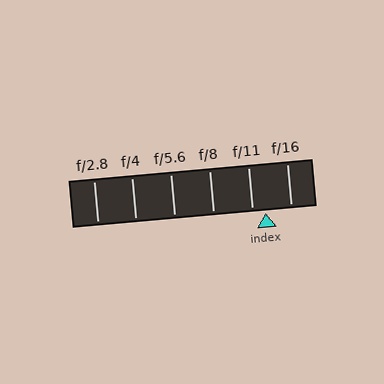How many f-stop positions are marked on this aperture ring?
There are 6 f-stop positions marked.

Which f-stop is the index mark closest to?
The index mark is closest to f/11.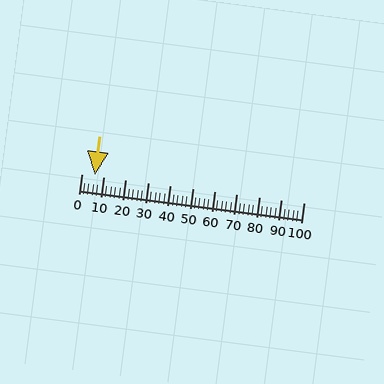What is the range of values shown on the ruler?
The ruler shows values from 0 to 100.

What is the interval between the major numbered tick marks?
The major tick marks are spaced 10 units apart.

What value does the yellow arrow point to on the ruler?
The yellow arrow points to approximately 6.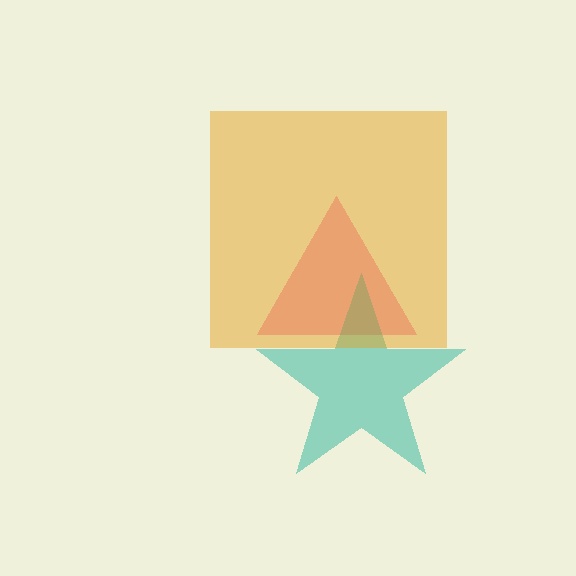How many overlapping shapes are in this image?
There are 3 overlapping shapes in the image.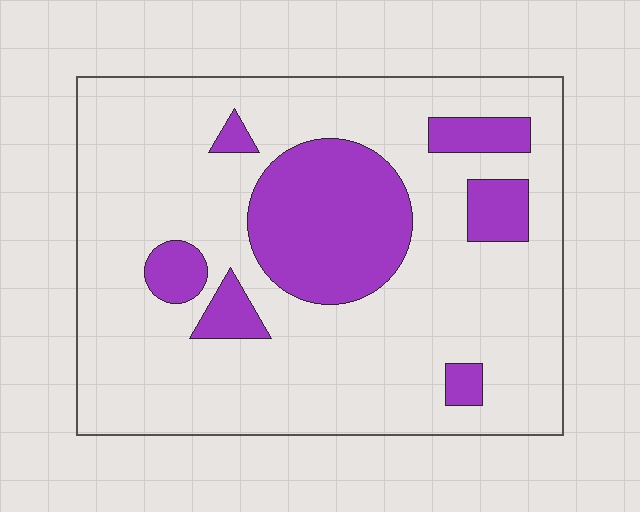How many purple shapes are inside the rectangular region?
7.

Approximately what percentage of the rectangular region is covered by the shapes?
Approximately 20%.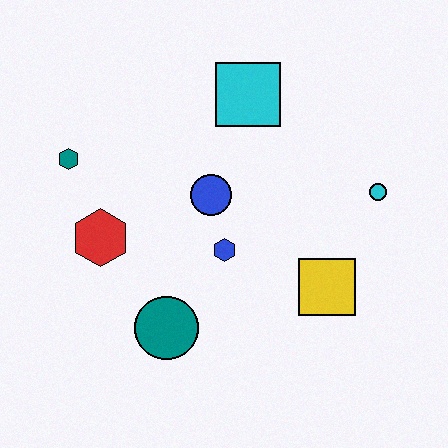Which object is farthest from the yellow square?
The teal hexagon is farthest from the yellow square.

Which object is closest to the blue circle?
The blue hexagon is closest to the blue circle.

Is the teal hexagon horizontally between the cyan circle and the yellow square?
No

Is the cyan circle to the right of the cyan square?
Yes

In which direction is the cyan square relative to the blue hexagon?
The cyan square is above the blue hexagon.